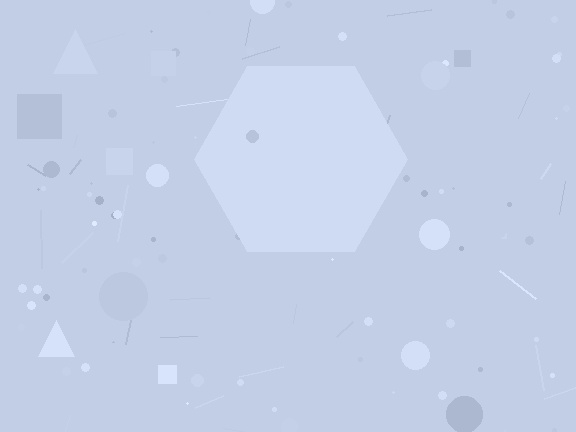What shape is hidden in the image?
A hexagon is hidden in the image.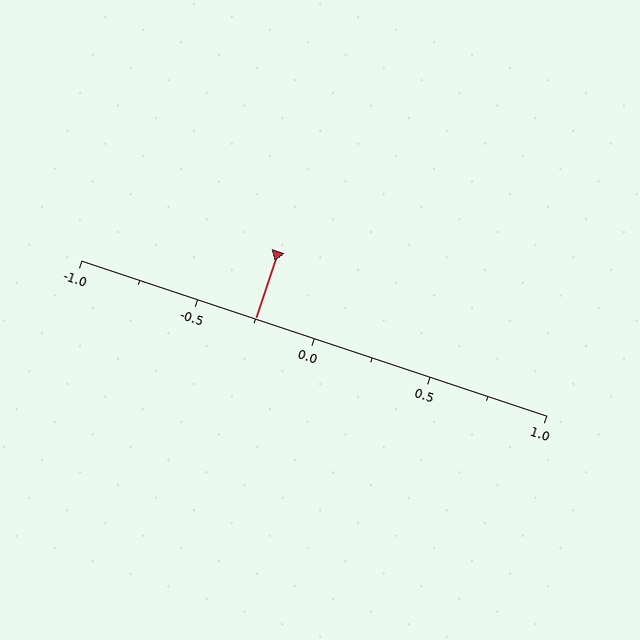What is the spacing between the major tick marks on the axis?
The major ticks are spaced 0.5 apart.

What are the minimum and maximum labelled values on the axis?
The axis runs from -1.0 to 1.0.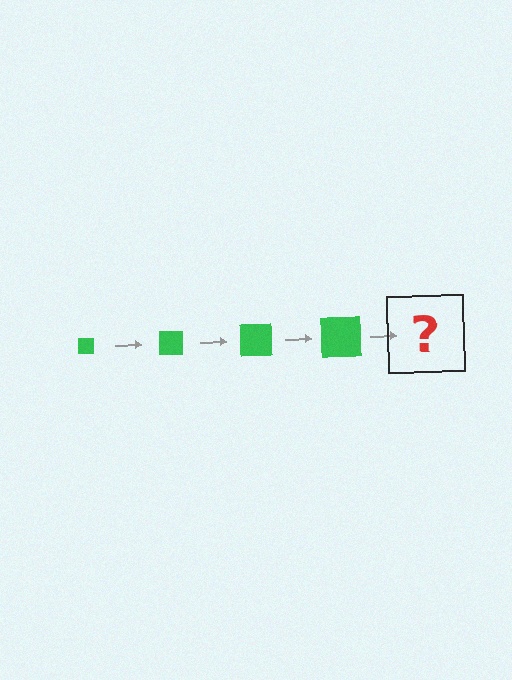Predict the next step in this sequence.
The next step is a green square, larger than the previous one.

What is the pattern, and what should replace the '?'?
The pattern is that the square gets progressively larger each step. The '?' should be a green square, larger than the previous one.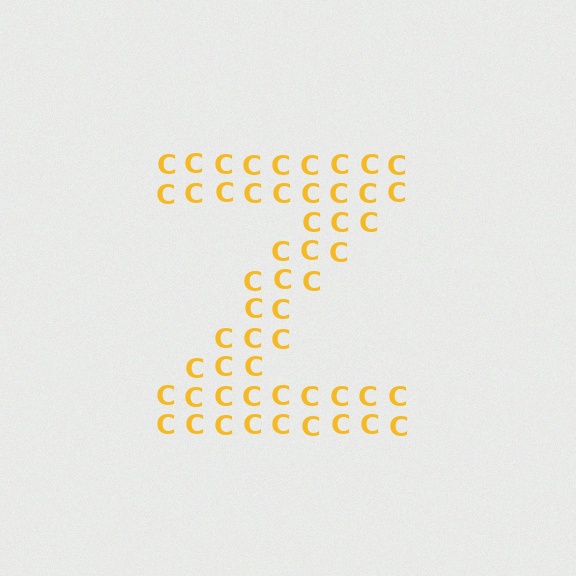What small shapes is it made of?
It is made of small letter C's.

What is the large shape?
The large shape is the letter Z.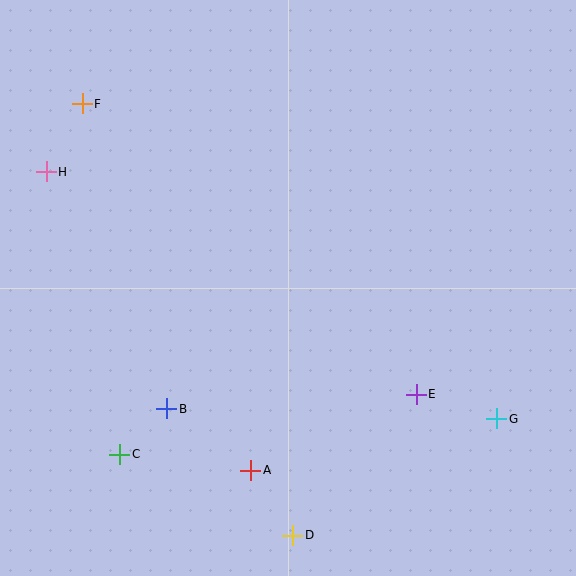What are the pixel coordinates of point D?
Point D is at (293, 535).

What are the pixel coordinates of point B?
Point B is at (167, 409).